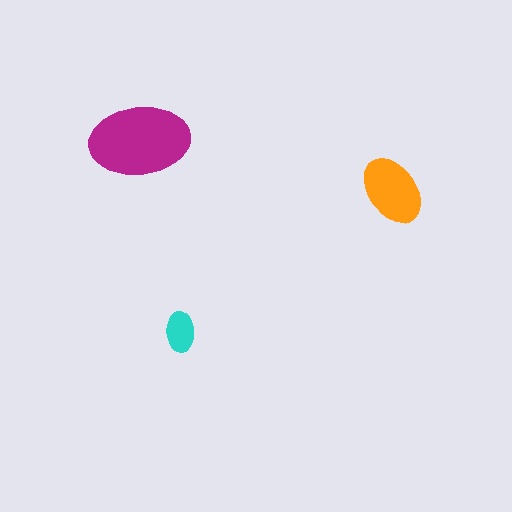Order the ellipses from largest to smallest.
the magenta one, the orange one, the cyan one.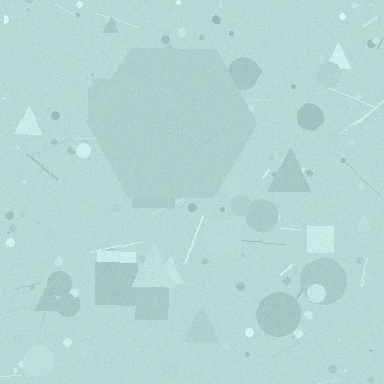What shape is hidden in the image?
A hexagon is hidden in the image.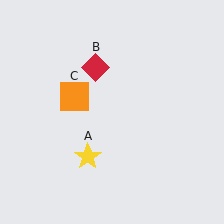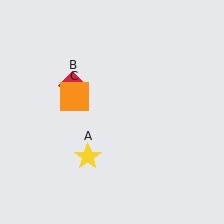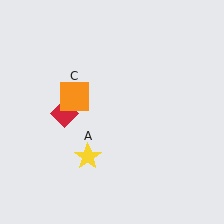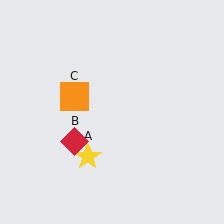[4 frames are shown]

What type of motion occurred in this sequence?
The red diamond (object B) rotated counterclockwise around the center of the scene.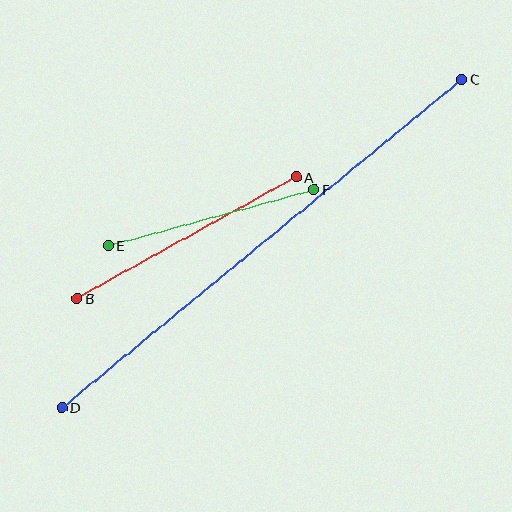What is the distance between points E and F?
The distance is approximately 213 pixels.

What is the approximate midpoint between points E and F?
The midpoint is at approximately (211, 217) pixels.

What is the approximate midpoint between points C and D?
The midpoint is at approximately (262, 243) pixels.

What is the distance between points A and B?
The distance is approximately 250 pixels.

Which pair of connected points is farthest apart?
Points C and D are farthest apart.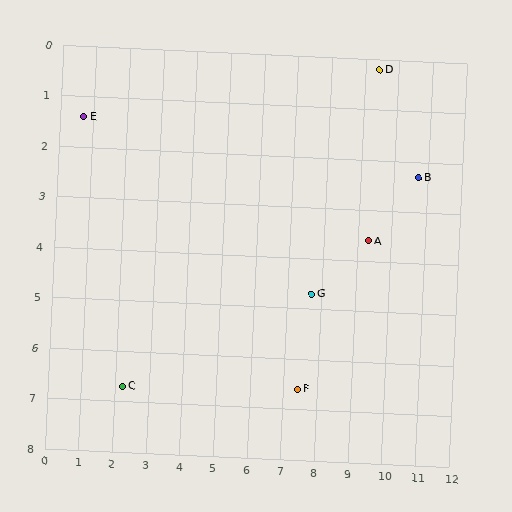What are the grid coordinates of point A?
Point A is at approximately (9.3, 3.6).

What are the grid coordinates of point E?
Point E is at approximately (0.7, 1.4).